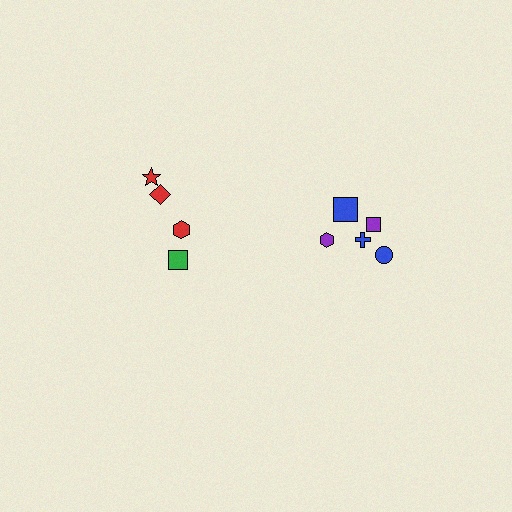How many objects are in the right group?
There are 6 objects.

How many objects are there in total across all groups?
There are 10 objects.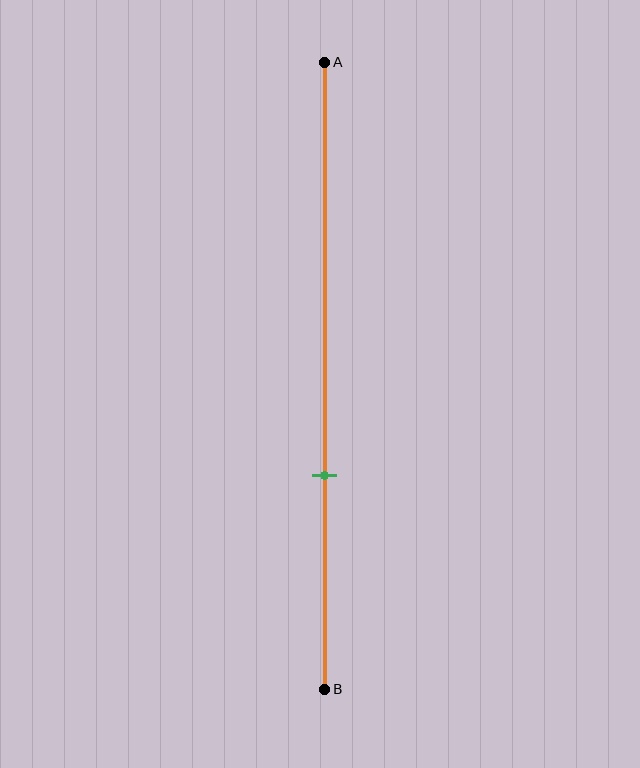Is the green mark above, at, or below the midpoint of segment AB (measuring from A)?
The green mark is below the midpoint of segment AB.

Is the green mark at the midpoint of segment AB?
No, the mark is at about 65% from A, not at the 50% midpoint.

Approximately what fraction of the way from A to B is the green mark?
The green mark is approximately 65% of the way from A to B.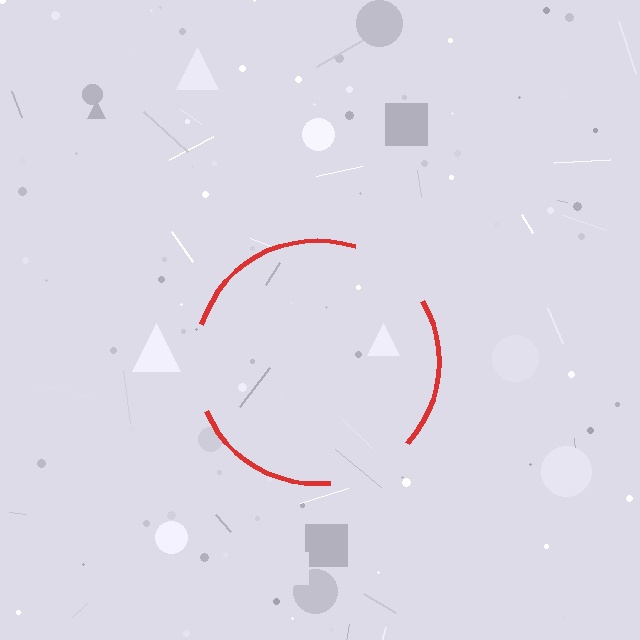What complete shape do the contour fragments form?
The contour fragments form a circle.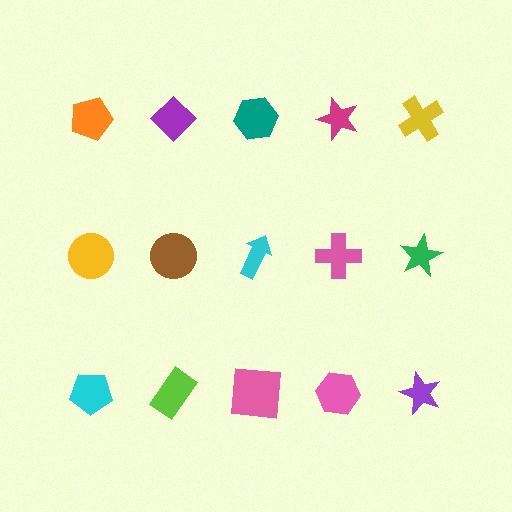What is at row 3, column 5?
A purple star.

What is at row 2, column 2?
A brown circle.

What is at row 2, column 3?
A cyan arrow.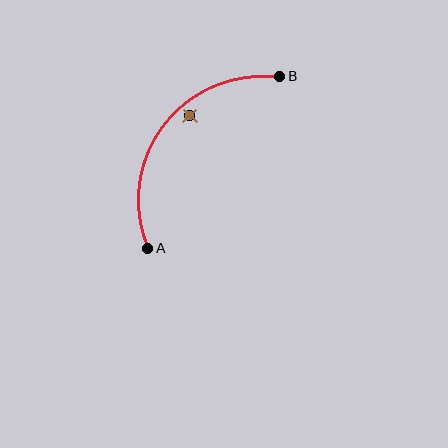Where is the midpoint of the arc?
The arc midpoint is the point on the curve farthest from the straight line joining A and B. It sits above and to the left of that line.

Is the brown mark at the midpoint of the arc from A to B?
No — the brown mark does not lie on the arc at all. It sits slightly inside the curve.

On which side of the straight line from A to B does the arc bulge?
The arc bulges above and to the left of the straight line connecting A and B.